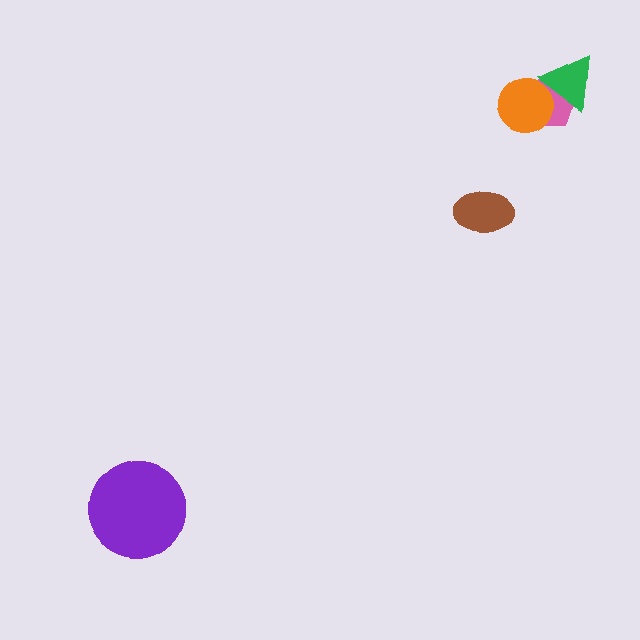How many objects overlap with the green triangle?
2 objects overlap with the green triangle.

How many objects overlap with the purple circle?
0 objects overlap with the purple circle.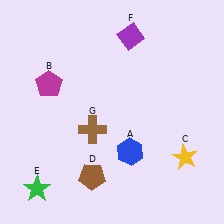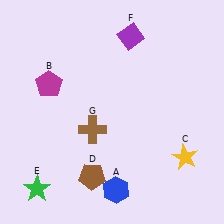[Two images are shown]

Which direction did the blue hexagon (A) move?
The blue hexagon (A) moved down.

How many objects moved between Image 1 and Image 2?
1 object moved between the two images.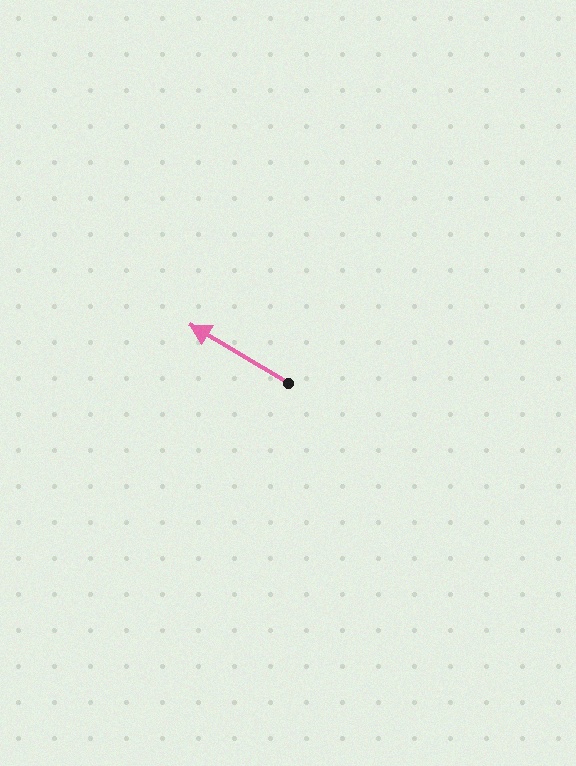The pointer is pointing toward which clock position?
Roughly 10 o'clock.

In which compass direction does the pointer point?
Northwest.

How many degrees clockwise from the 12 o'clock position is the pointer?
Approximately 301 degrees.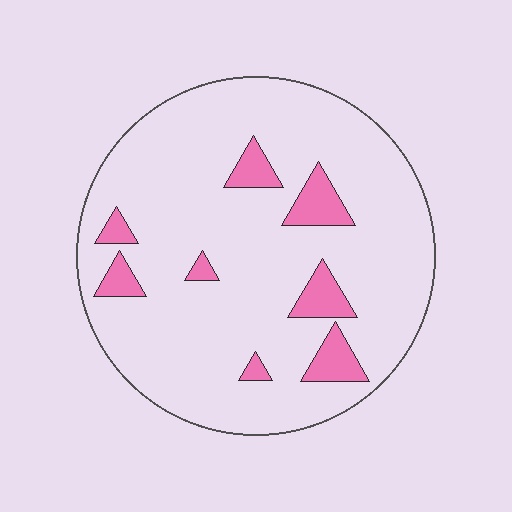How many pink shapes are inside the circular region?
8.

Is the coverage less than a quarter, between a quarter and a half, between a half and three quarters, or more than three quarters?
Less than a quarter.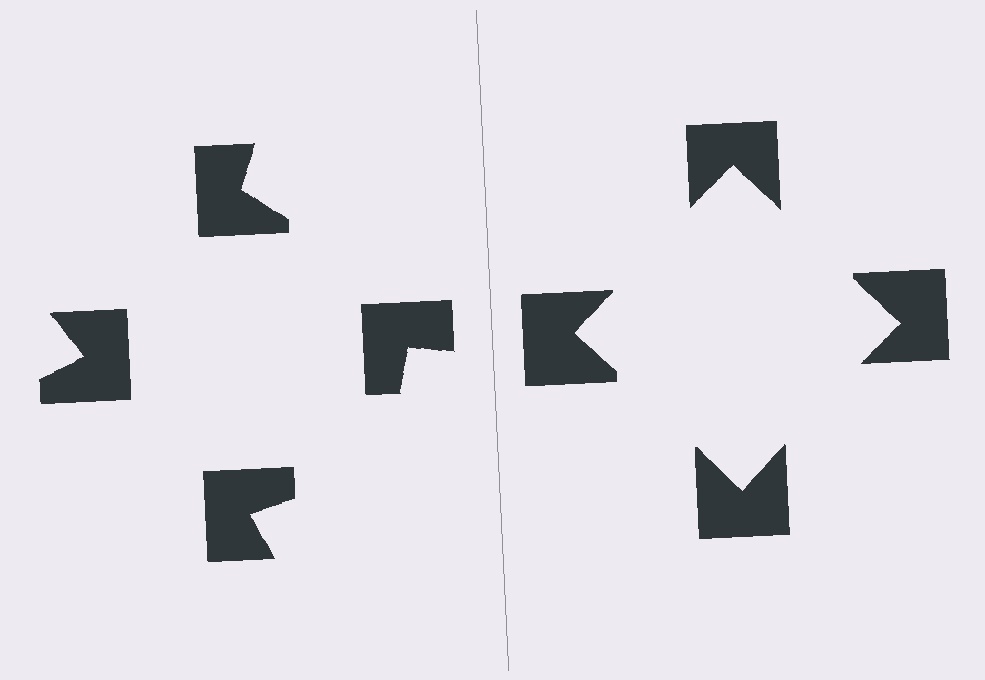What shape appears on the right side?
An illusory square.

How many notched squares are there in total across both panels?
8 — 4 on each side.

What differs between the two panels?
The notched squares are positioned identically on both sides; only the wedge orientations differ. On the right they align to a square; on the left they are misaligned.